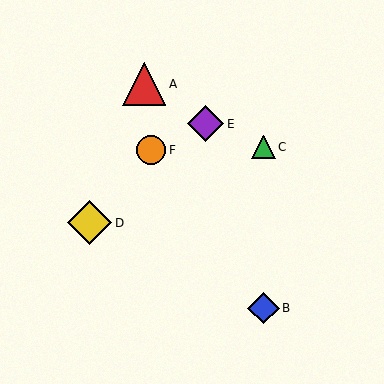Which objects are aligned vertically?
Objects B, C are aligned vertically.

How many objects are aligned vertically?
2 objects (B, C) are aligned vertically.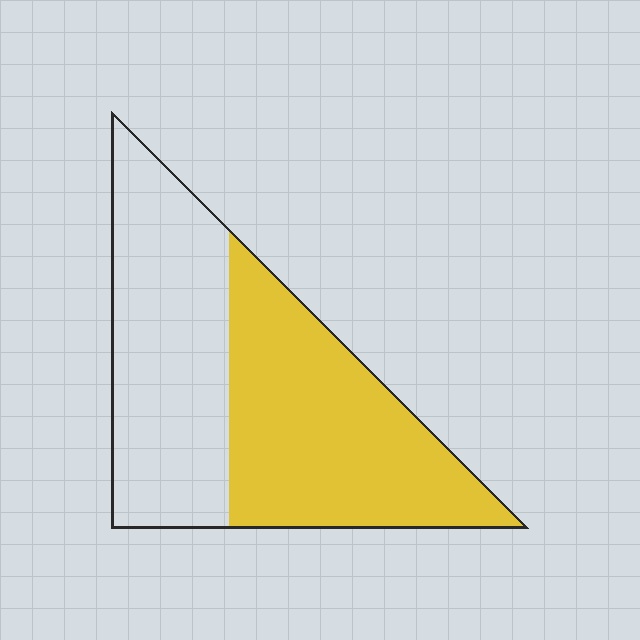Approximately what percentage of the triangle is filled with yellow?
Approximately 50%.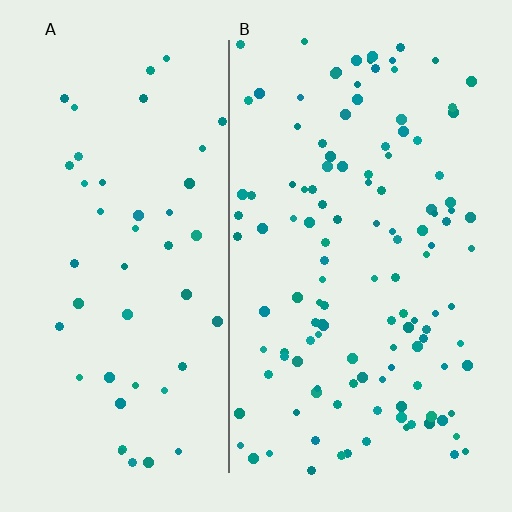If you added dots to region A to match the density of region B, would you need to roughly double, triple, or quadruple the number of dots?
Approximately triple.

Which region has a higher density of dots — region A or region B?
B (the right).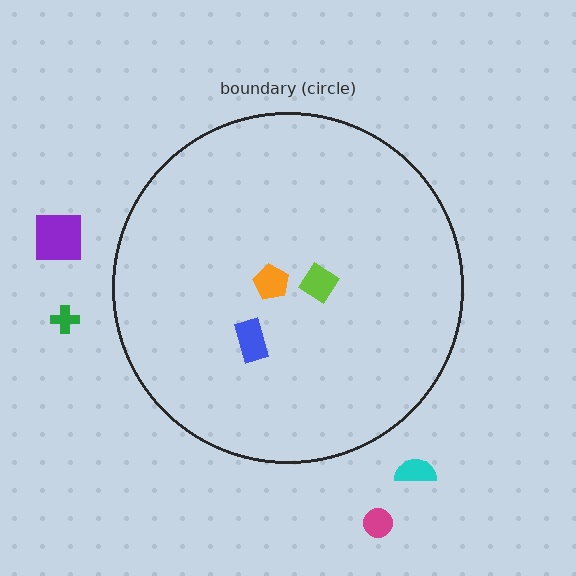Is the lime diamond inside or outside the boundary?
Inside.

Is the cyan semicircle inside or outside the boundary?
Outside.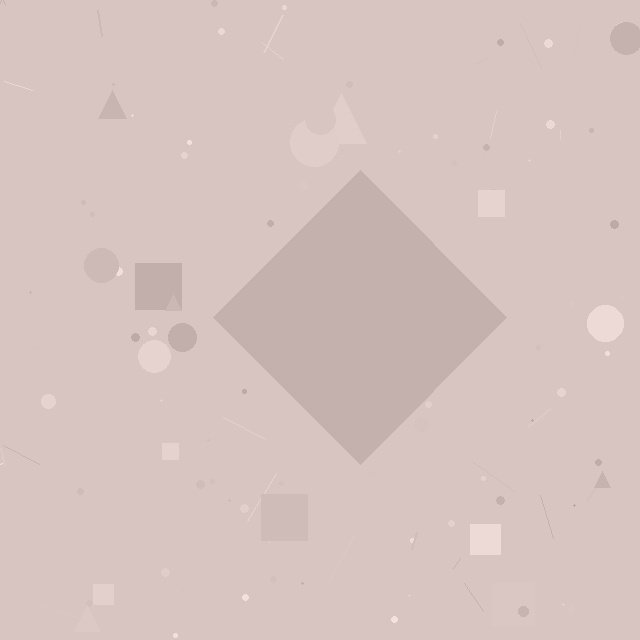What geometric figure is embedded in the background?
A diamond is embedded in the background.